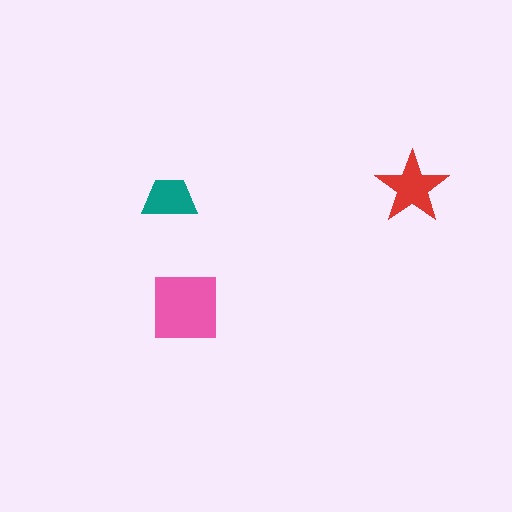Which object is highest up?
The red star is topmost.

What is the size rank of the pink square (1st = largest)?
1st.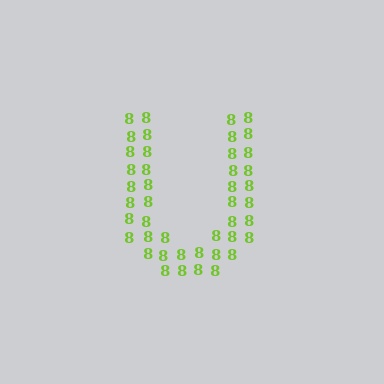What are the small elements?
The small elements are digit 8's.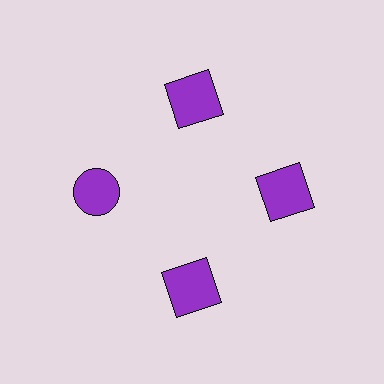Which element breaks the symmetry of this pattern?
The purple circle at roughly the 9 o'clock position breaks the symmetry. All other shapes are purple squares.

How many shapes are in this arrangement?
There are 4 shapes arranged in a ring pattern.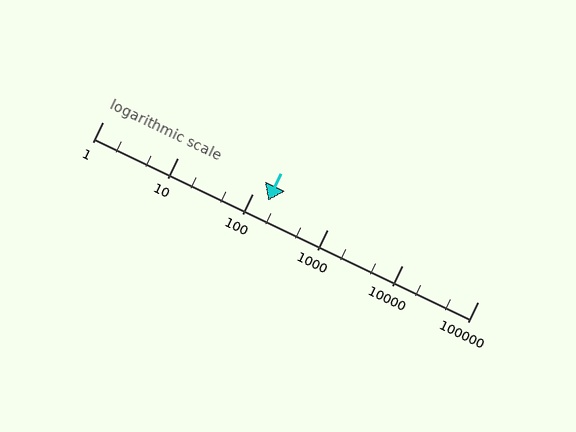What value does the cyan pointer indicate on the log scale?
The pointer indicates approximately 160.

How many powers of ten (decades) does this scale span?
The scale spans 5 decades, from 1 to 100000.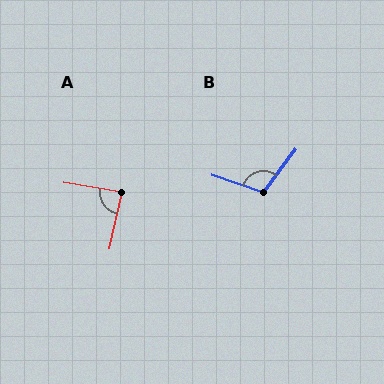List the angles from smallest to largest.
A (87°), B (109°).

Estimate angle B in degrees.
Approximately 109 degrees.